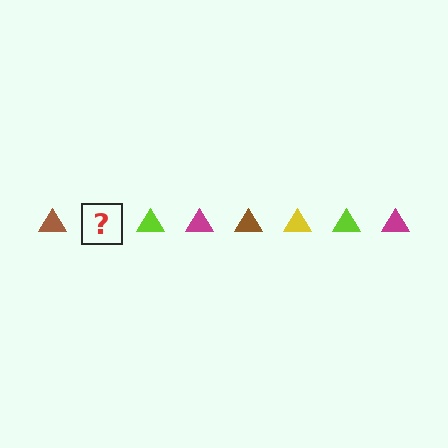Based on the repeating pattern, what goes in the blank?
The blank should be a yellow triangle.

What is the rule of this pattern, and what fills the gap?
The rule is that the pattern cycles through brown, yellow, lime, magenta triangles. The gap should be filled with a yellow triangle.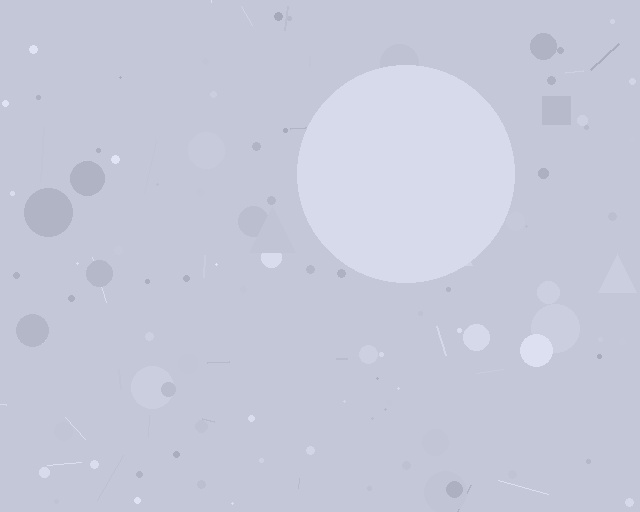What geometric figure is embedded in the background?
A circle is embedded in the background.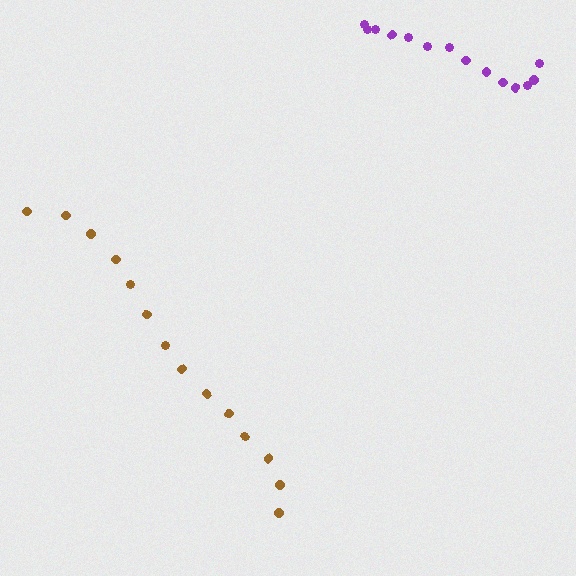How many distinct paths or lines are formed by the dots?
There are 2 distinct paths.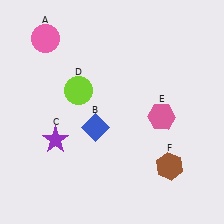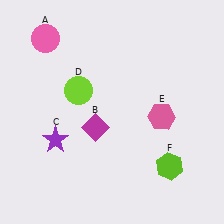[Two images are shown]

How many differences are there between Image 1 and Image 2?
There are 2 differences between the two images.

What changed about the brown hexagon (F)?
In Image 1, F is brown. In Image 2, it changed to lime.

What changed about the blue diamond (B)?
In Image 1, B is blue. In Image 2, it changed to magenta.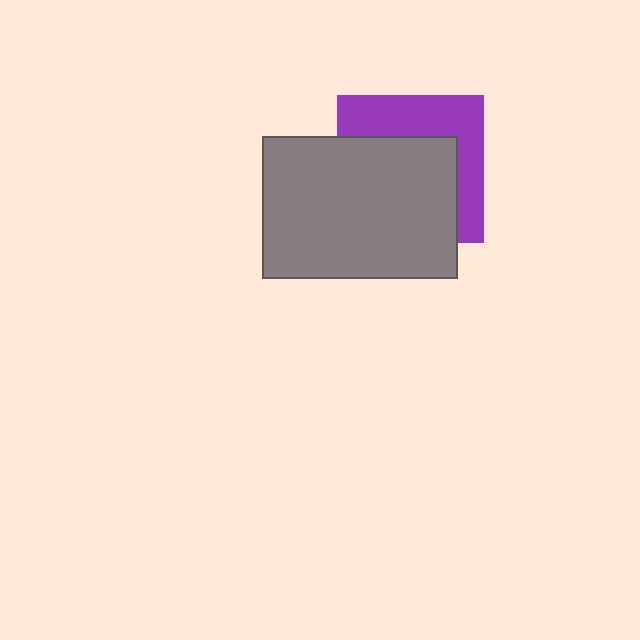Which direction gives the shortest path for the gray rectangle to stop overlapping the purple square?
Moving toward the lower-left gives the shortest separation.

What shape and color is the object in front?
The object in front is a gray rectangle.